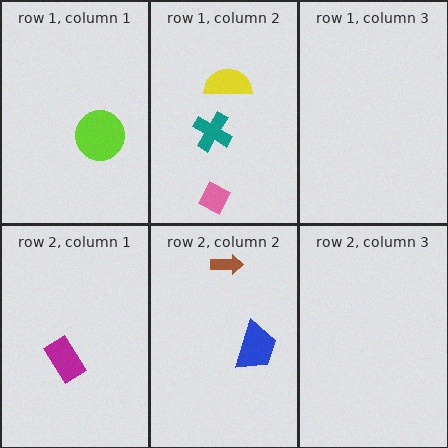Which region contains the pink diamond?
The row 1, column 2 region.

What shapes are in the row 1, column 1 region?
The lime circle.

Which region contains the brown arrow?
The row 2, column 2 region.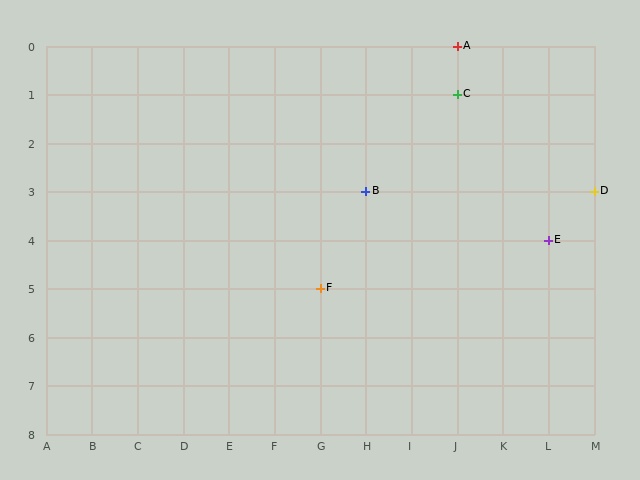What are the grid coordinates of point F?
Point F is at grid coordinates (G, 5).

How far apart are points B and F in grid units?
Points B and F are 1 column and 2 rows apart (about 2.2 grid units diagonally).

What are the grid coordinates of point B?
Point B is at grid coordinates (H, 3).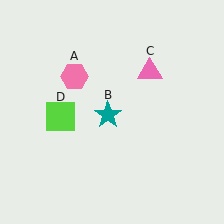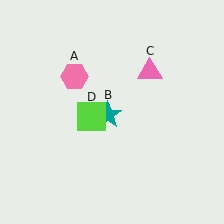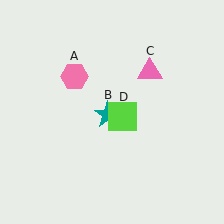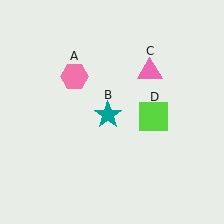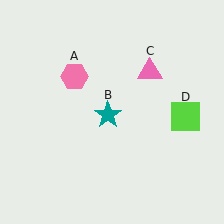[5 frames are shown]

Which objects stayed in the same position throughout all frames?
Pink hexagon (object A) and teal star (object B) and pink triangle (object C) remained stationary.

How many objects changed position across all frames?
1 object changed position: lime square (object D).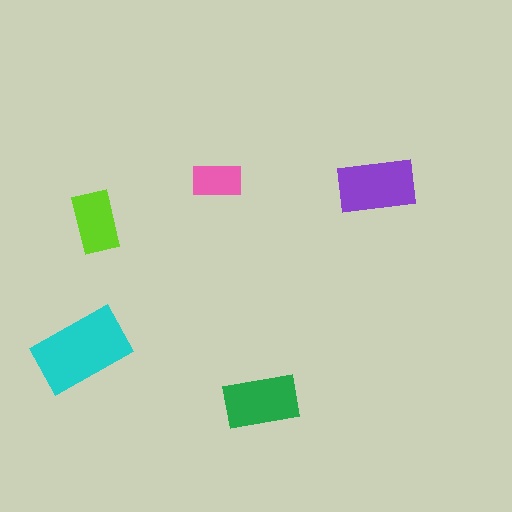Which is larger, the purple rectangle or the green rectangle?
The purple one.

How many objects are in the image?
There are 5 objects in the image.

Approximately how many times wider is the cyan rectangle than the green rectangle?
About 1.5 times wider.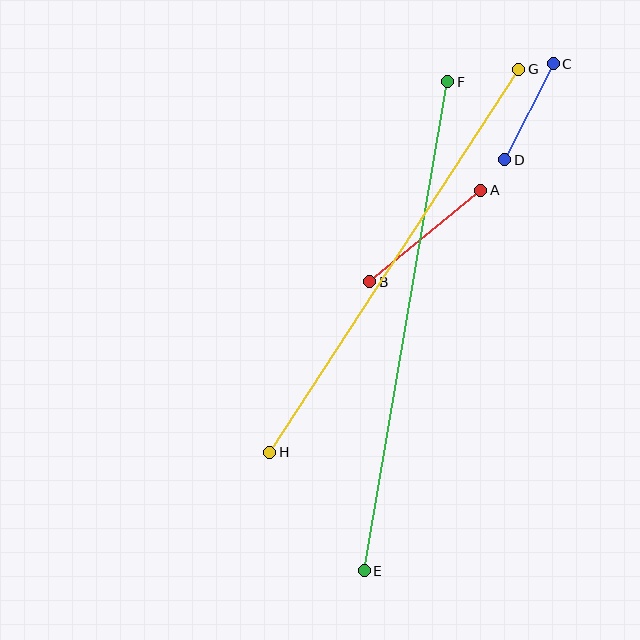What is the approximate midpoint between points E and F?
The midpoint is at approximately (406, 326) pixels.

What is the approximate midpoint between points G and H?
The midpoint is at approximately (394, 261) pixels.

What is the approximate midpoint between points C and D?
The midpoint is at approximately (529, 112) pixels.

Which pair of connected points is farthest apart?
Points E and F are farthest apart.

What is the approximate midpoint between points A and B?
The midpoint is at approximately (425, 236) pixels.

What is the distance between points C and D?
The distance is approximately 107 pixels.